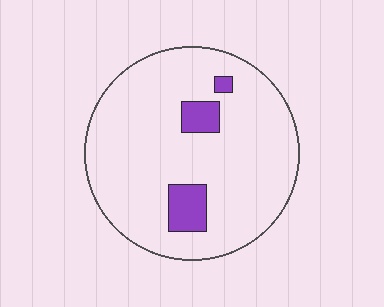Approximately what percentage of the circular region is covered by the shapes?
Approximately 10%.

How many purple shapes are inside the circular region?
3.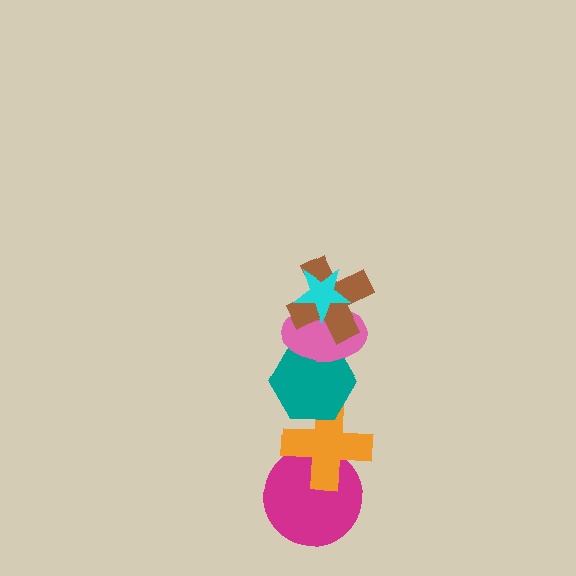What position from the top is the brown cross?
The brown cross is 2nd from the top.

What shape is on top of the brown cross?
The cyan star is on top of the brown cross.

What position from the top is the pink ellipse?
The pink ellipse is 3rd from the top.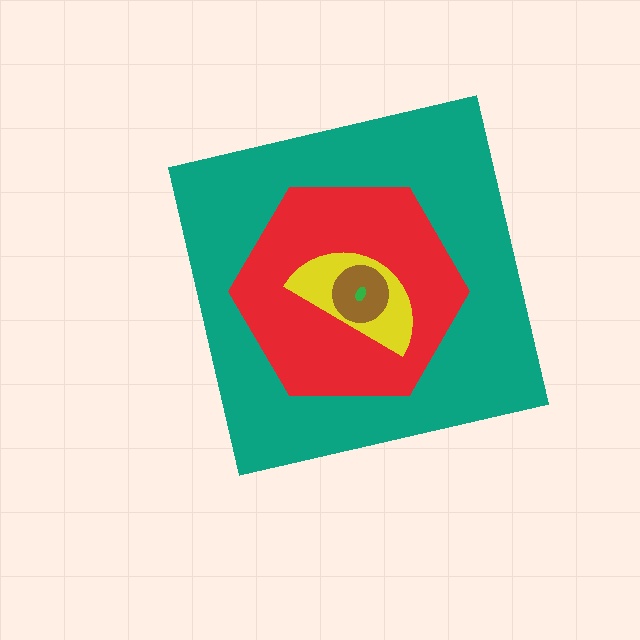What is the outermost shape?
The teal square.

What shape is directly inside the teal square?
The red hexagon.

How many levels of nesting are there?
5.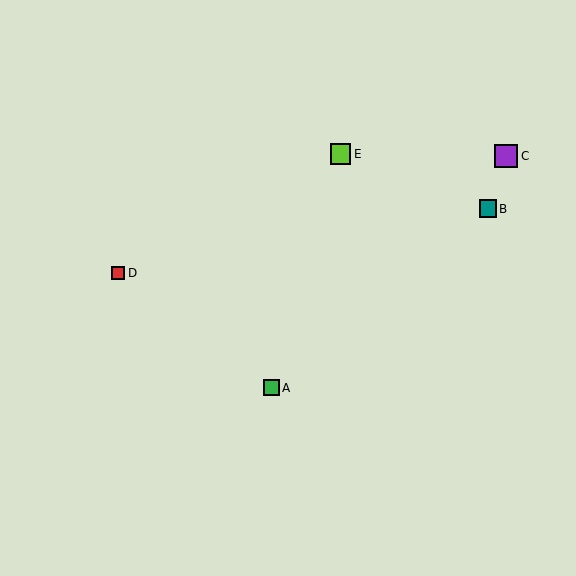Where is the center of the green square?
The center of the green square is at (271, 388).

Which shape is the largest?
The purple square (labeled C) is the largest.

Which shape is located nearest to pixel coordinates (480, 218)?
The teal square (labeled B) at (488, 209) is nearest to that location.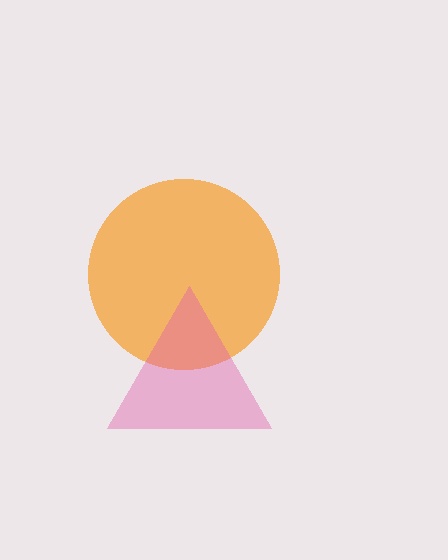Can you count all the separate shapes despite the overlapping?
Yes, there are 2 separate shapes.